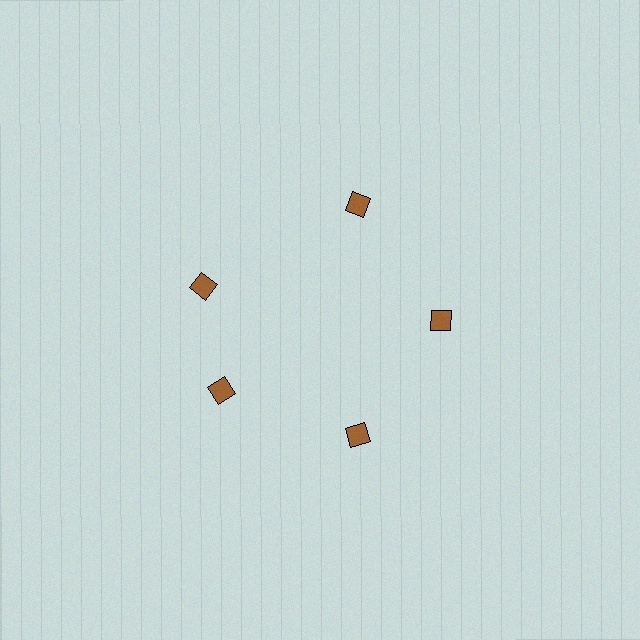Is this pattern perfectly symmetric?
No. The 5 brown diamonds are arranged in a ring, but one element near the 10 o'clock position is rotated out of alignment along the ring, breaking the 5-fold rotational symmetry.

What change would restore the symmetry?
The symmetry would be restored by rotating it back into even spacing with its neighbors so that all 5 diamonds sit at equal angles and equal distance from the center.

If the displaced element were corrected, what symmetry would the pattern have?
It would have 5-fold rotational symmetry — the pattern would map onto itself every 72 degrees.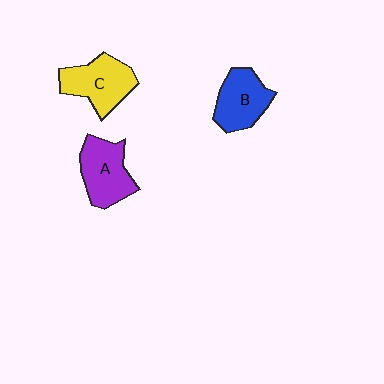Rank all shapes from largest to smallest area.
From largest to smallest: C (yellow), A (purple), B (blue).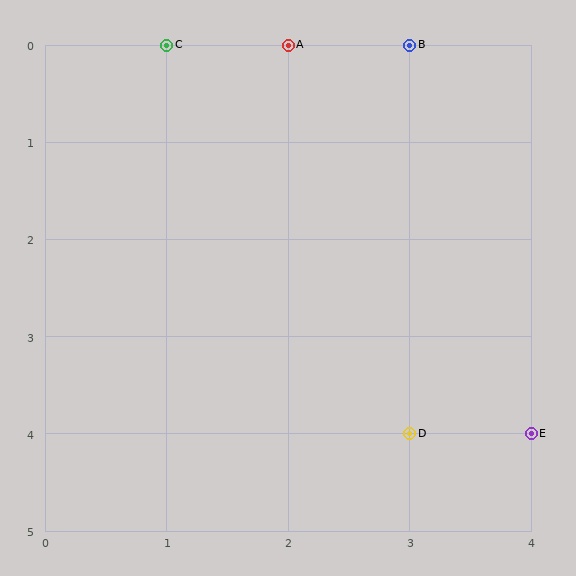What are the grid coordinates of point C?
Point C is at grid coordinates (1, 0).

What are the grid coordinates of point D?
Point D is at grid coordinates (3, 4).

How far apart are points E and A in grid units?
Points E and A are 2 columns and 4 rows apart (about 4.5 grid units diagonally).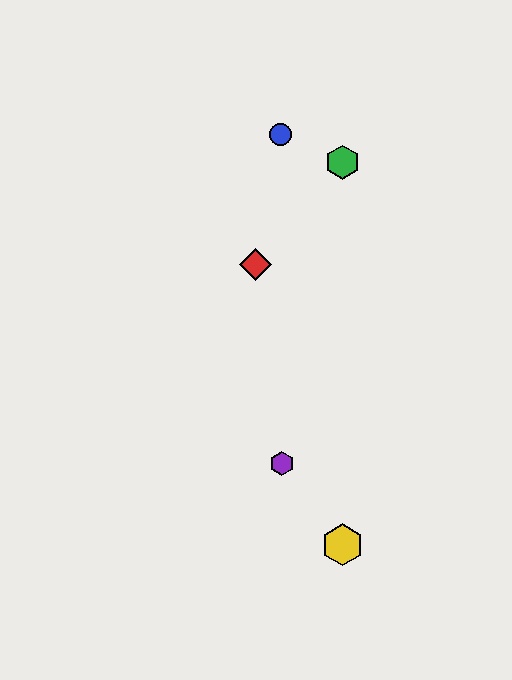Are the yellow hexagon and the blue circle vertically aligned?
No, the yellow hexagon is at x≈342 and the blue circle is at x≈280.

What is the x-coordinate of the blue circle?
The blue circle is at x≈280.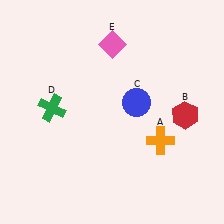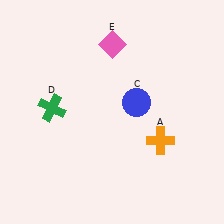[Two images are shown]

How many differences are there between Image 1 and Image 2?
There is 1 difference between the two images.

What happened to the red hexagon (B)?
The red hexagon (B) was removed in Image 2. It was in the bottom-right area of Image 1.